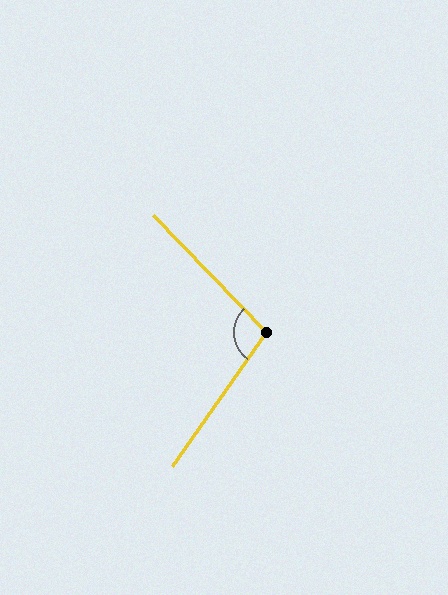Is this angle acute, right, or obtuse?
It is obtuse.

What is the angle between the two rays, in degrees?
Approximately 101 degrees.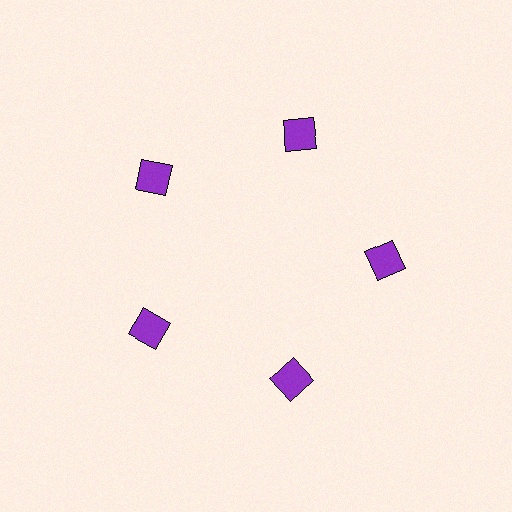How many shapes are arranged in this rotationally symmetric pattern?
There are 5 shapes, arranged in 5 groups of 1.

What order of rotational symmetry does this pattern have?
This pattern has 5-fold rotational symmetry.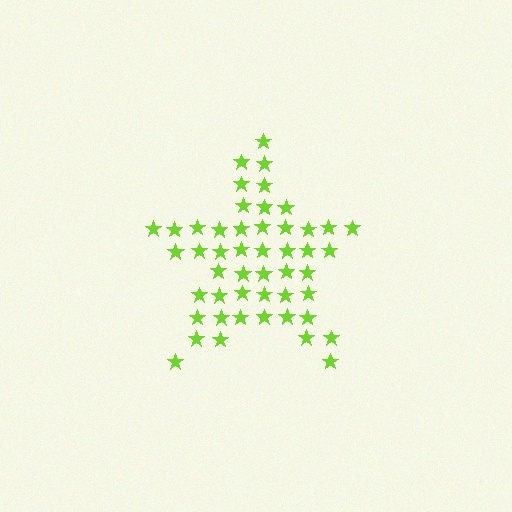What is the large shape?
The large shape is a star.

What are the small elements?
The small elements are stars.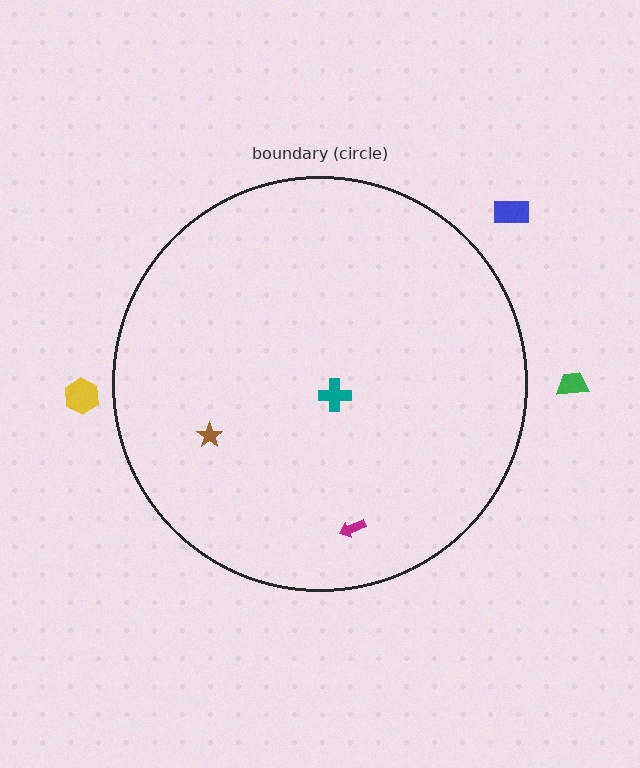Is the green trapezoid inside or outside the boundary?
Outside.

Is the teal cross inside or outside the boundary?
Inside.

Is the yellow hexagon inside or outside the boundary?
Outside.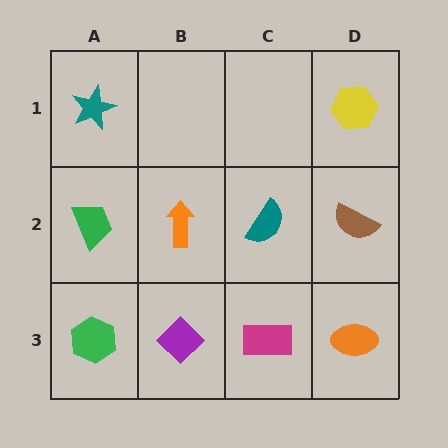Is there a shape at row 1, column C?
No, that cell is empty.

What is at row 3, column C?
A magenta rectangle.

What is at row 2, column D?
A brown semicircle.